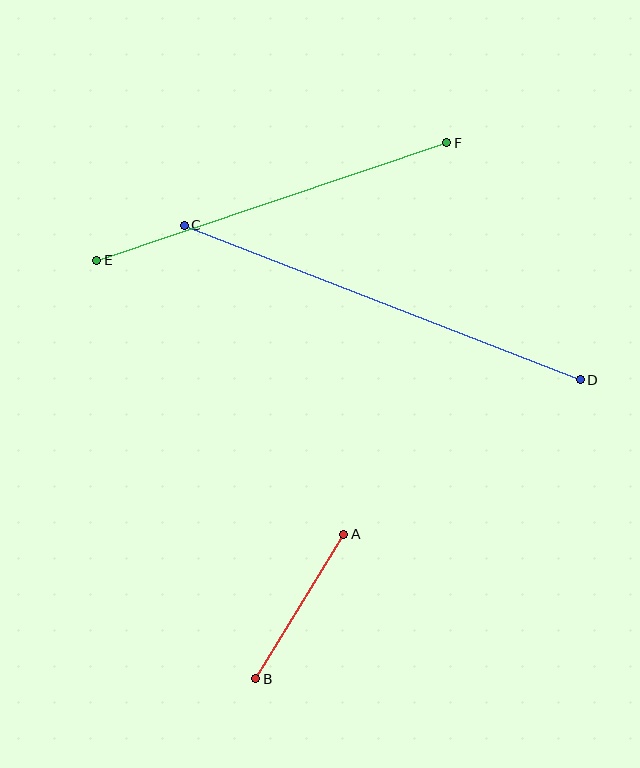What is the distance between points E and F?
The distance is approximately 369 pixels.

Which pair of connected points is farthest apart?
Points C and D are farthest apart.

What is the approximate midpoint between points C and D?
The midpoint is at approximately (382, 303) pixels.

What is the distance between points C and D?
The distance is approximately 425 pixels.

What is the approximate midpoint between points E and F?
The midpoint is at approximately (272, 201) pixels.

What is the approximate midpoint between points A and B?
The midpoint is at approximately (300, 606) pixels.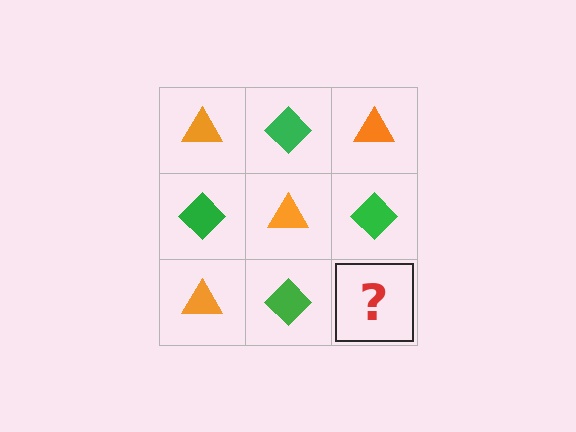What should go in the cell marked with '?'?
The missing cell should contain an orange triangle.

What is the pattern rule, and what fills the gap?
The rule is that it alternates orange triangle and green diamond in a checkerboard pattern. The gap should be filled with an orange triangle.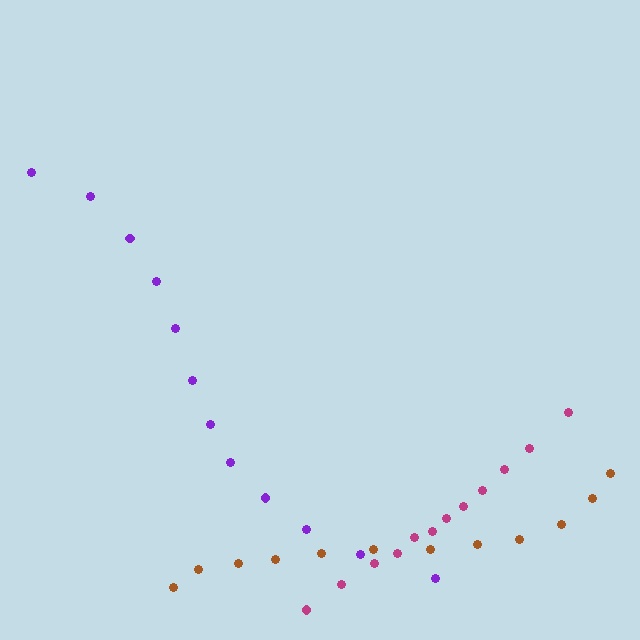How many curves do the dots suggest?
There are 3 distinct paths.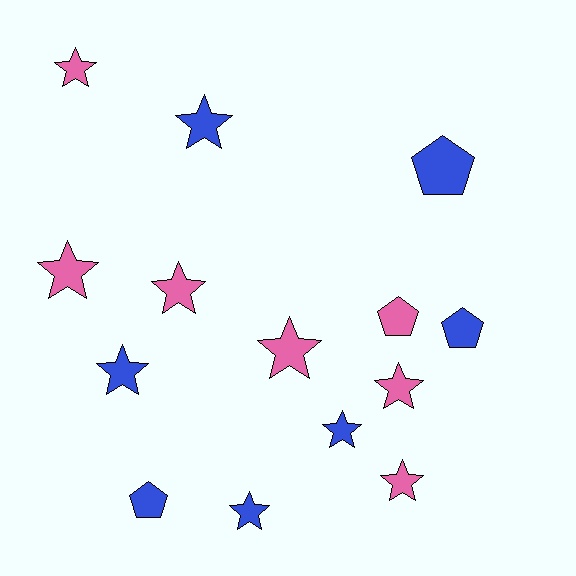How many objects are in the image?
There are 14 objects.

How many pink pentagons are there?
There is 1 pink pentagon.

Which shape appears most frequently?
Star, with 10 objects.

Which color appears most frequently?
Blue, with 7 objects.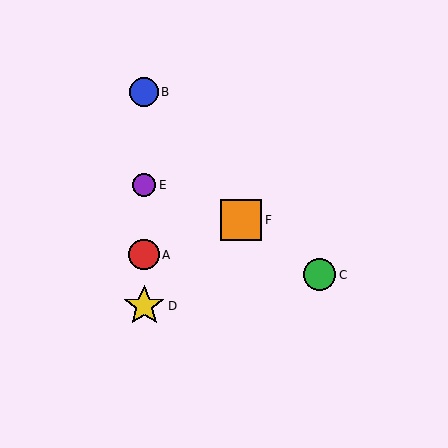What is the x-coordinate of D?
Object D is at x≈144.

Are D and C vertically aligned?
No, D is at x≈144 and C is at x≈320.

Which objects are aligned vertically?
Objects A, B, D, E are aligned vertically.